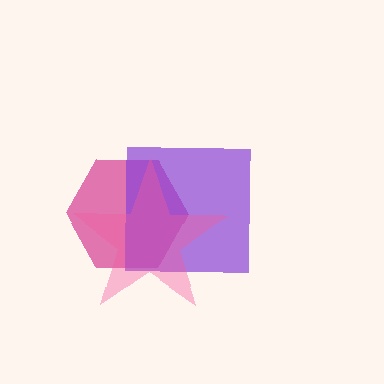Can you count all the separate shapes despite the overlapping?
Yes, there are 3 separate shapes.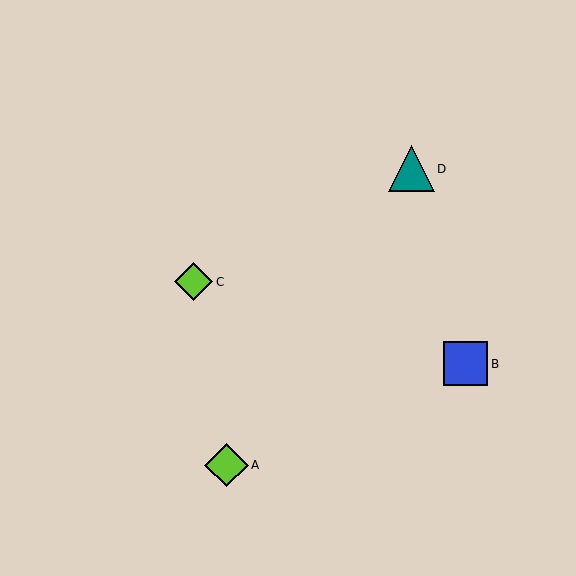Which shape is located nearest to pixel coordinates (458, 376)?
The blue square (labeled B) at (466, 364) is nearest to that location.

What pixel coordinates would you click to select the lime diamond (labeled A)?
Click at (226, 465) to select the lime diamond A.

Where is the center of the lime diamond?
The center of the lime diamond is at (194, 282).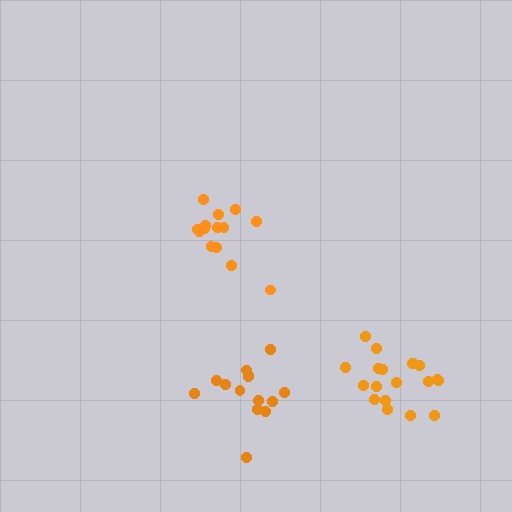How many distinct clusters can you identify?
There are 3 distinct clusters.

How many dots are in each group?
Group 1: 14 dots, Group 2: 14 dots, Group 3: 19 dots (47 total).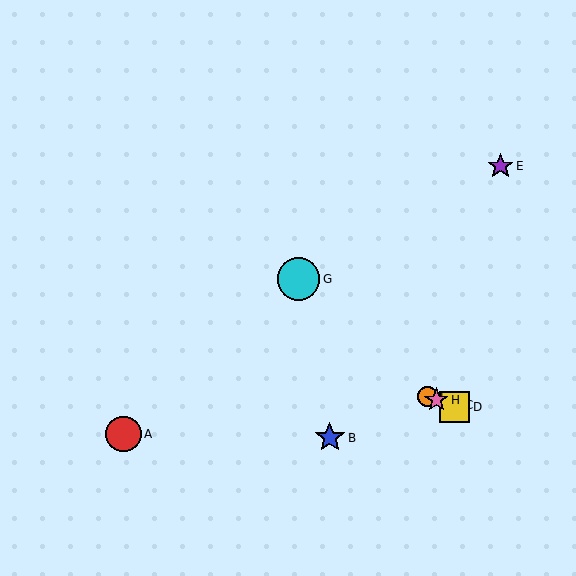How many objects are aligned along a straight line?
4 objects (C, D, F, H) are aligned along a straight line.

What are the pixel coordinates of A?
Object A is at (123, 434).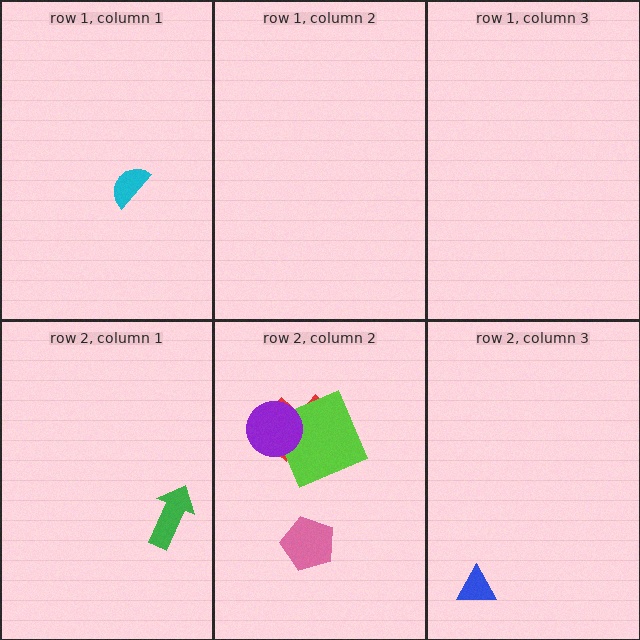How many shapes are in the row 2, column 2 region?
4.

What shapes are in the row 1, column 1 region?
The cyan semicircle.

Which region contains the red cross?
The row 2, column 2 region.